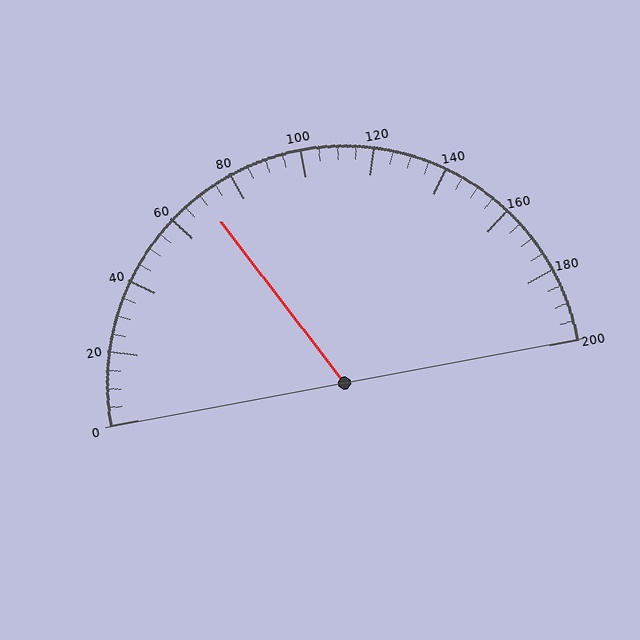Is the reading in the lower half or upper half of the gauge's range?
The reading is in the lower half of the range (0 to 200).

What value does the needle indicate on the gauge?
The needle indicates approximately 70.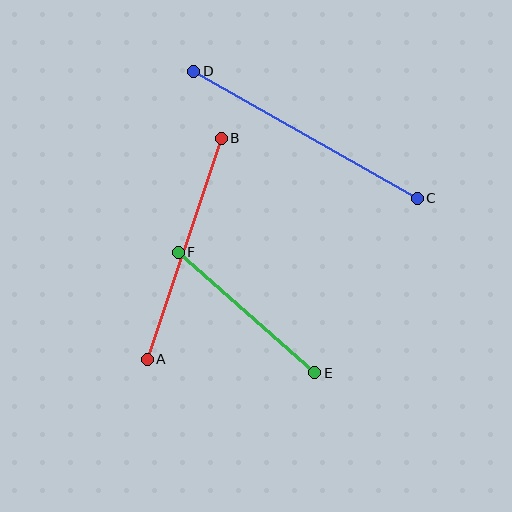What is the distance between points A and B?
The distance is approximately 233 pixels.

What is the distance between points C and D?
The distance is approximately 257 pixels.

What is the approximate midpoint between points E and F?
The midpoint is at approximately (247, 312) pixels.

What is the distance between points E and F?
The distance is approximately 182 pixels.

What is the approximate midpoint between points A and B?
The midpoint is at approximately (184, 249) pixels.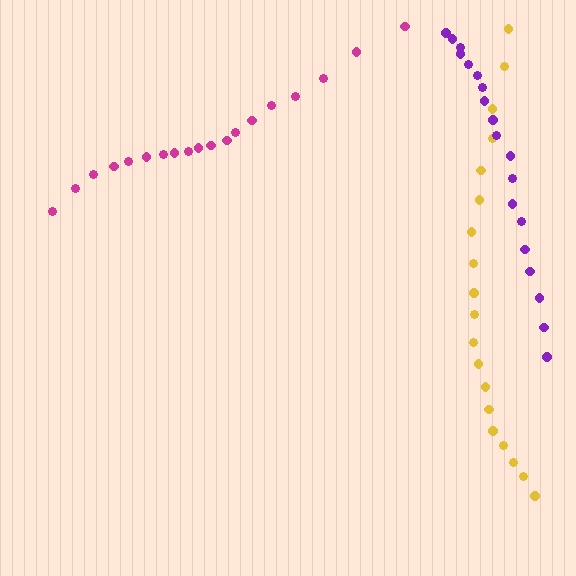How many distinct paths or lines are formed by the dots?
There are 3 distinct paths.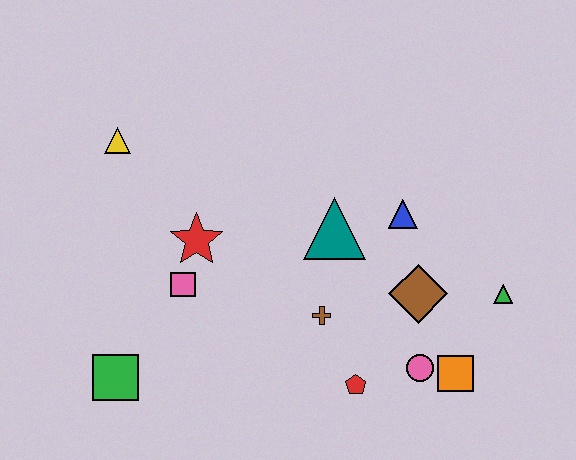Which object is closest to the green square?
The pink square is closest to the green square.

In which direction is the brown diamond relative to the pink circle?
The brown diamond is above the pink circle.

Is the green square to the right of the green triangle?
No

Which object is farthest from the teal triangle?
The green square is farthest from the teal triangle.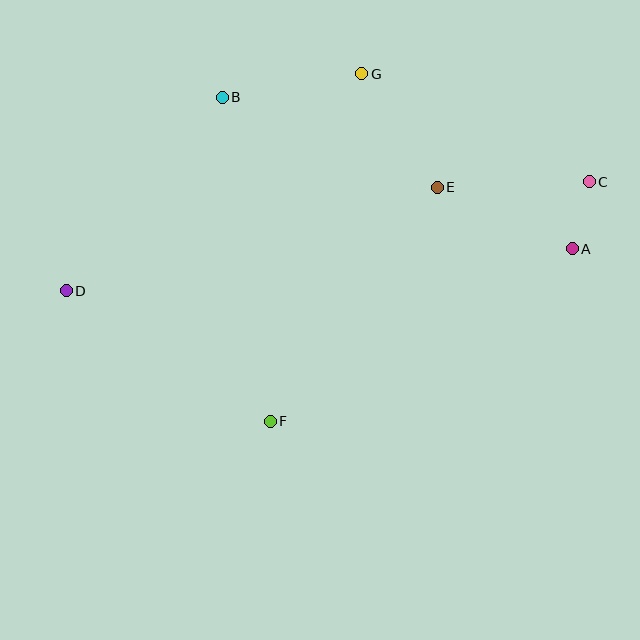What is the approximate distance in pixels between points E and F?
The distance between E and F is approximately 288 pixels.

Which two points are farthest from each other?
Points C and D are farthest from each other.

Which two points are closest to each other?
Points A and C are closest to each other.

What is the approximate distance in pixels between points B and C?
The distance between B and C is approximately 377 pixels.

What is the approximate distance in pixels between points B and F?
The distance between B and F is approximately 328 pixels.